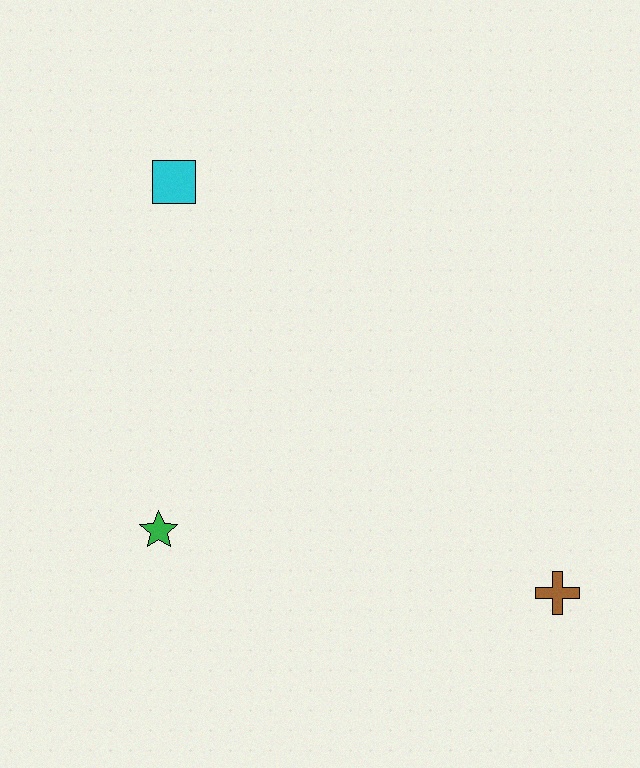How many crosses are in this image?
There is 1 cross.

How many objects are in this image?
There are 3 objects.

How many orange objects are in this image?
There are no orange objects.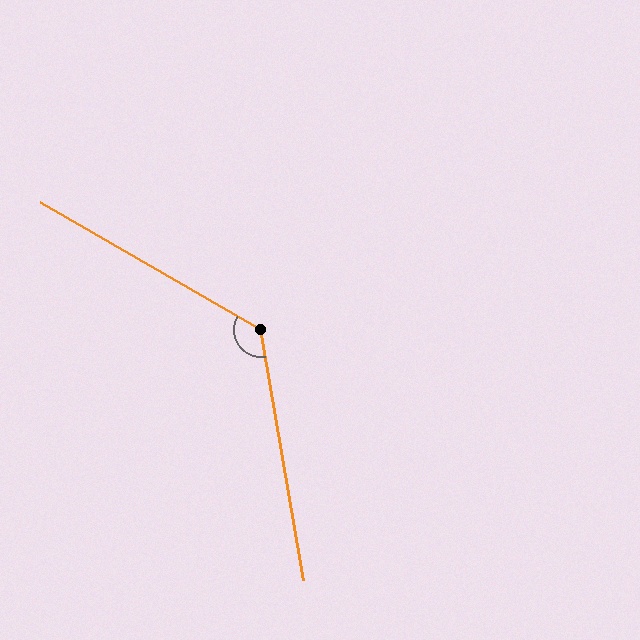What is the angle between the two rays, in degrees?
Approximately 130 degrees.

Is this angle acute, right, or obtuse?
It is obtuse.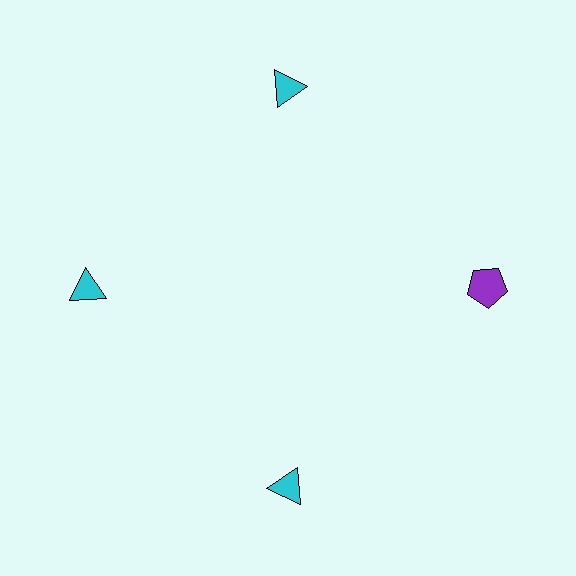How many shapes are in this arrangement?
There are 4 shapes arranged in a ring pattern.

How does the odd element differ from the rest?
It differs in both color (purple instead of cyan) and shape (pentagon instead of triangle).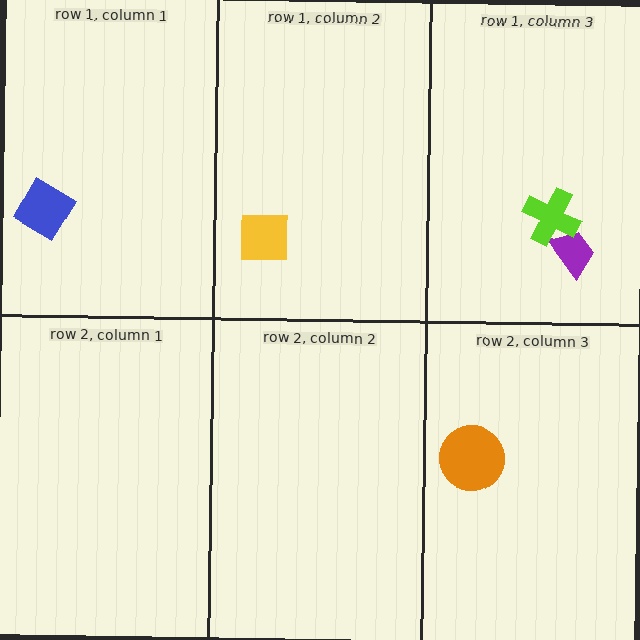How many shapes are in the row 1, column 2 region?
1.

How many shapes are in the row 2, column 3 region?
1.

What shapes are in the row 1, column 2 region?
The yellow square.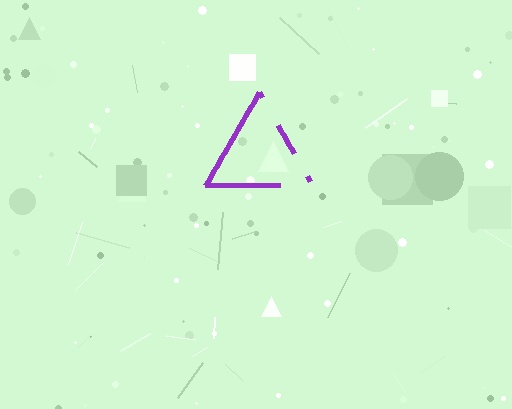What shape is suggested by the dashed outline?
The dashed outline suggests a triangle.